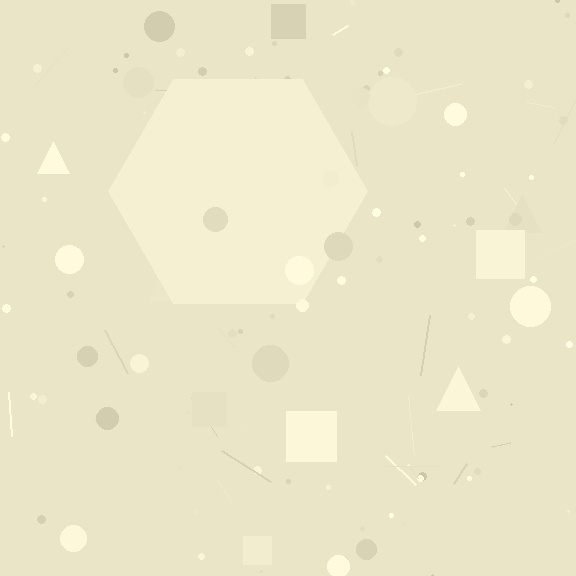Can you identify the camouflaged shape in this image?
The camouflaged shape is a hexagon.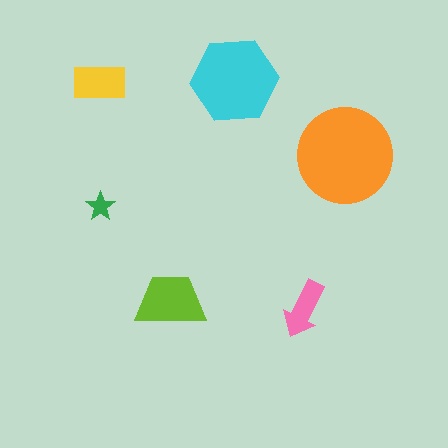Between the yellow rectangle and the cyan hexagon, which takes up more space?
The cyan hexagon.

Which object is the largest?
The orange circle.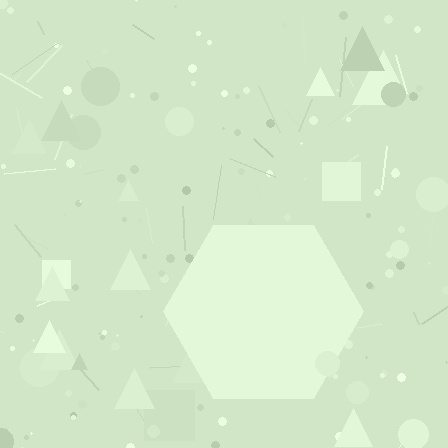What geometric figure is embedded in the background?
A hexagon is embedded in the background.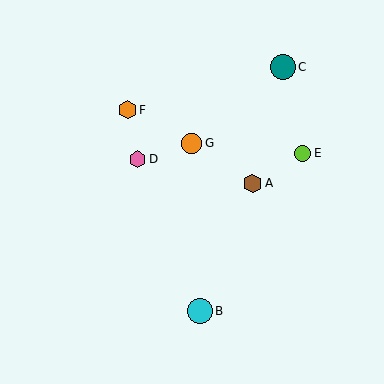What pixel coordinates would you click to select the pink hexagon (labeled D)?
Click at (137, 159) to select the pink hexagon D.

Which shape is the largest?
The teal circle (labeled C) is the largest.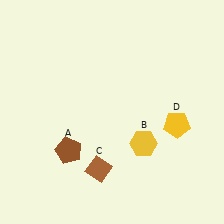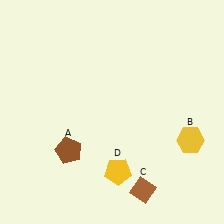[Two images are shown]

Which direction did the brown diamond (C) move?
The brown diamond (C) moved right.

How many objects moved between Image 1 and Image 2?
3 objects moved between the two images.